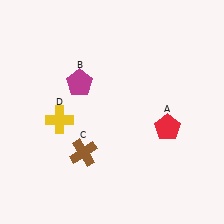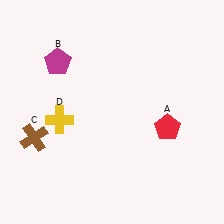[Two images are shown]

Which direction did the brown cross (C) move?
The brown cross (C) moved left.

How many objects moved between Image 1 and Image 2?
2 objects moved between the two images.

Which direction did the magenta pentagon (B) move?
The magenta pentagon (B) moved left.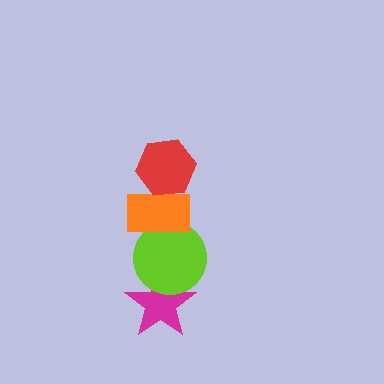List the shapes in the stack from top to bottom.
From top to bottom: the red hexagon, the orange rectangle, the lime circle, the magenta star.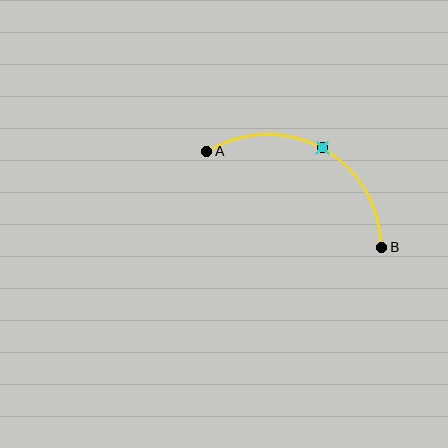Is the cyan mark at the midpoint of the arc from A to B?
Yes. The cyan mark lies on the arc at equal arc-length from both A and B — it is the arc midpoint.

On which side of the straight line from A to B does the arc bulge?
The arc bulges above the straight line connecting A and B.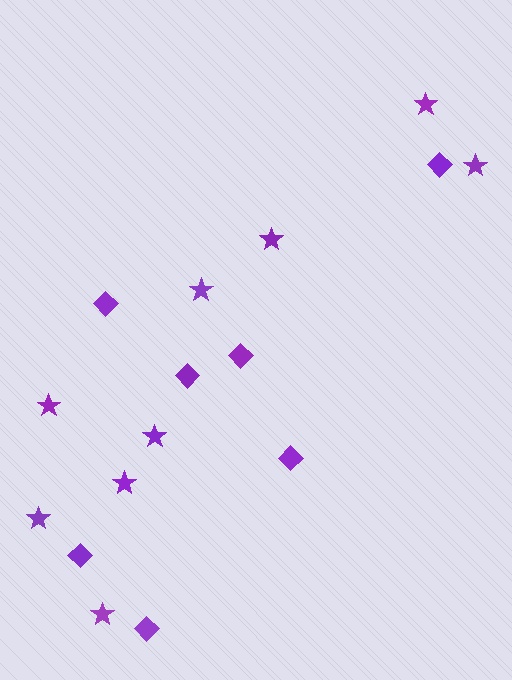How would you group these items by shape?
There are 2 groups: one group of diamonds (7) and one group of stars (9).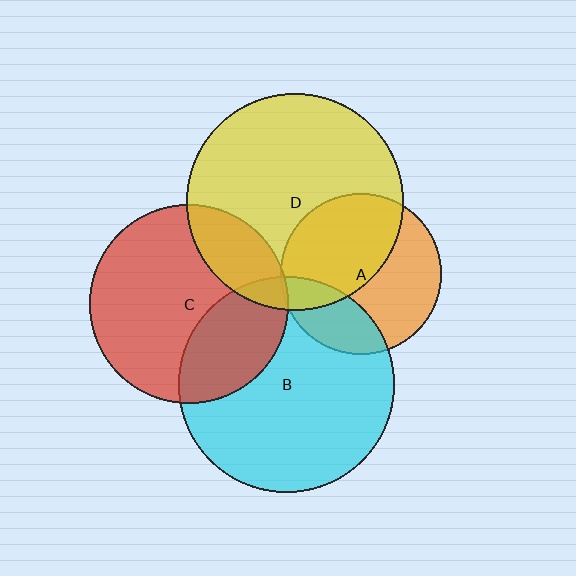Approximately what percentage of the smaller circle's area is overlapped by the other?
Approximately 25%.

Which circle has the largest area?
Circle D (yellow).